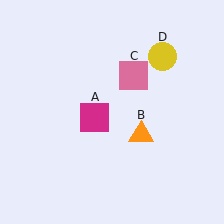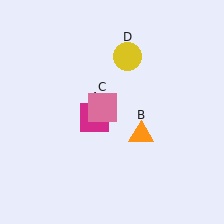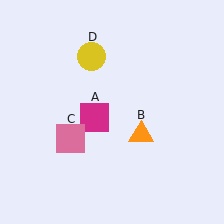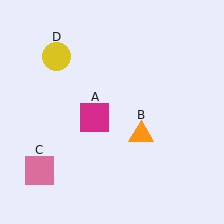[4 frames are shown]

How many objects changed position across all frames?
2 objects changed position: pink square (object C), yellow circle (object D).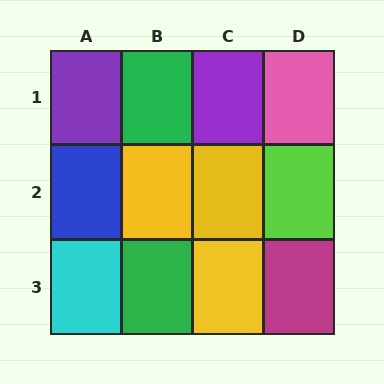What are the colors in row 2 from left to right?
Blue, yellow, yellow, lime.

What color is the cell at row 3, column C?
Yellow.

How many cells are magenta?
1 cell is magenta.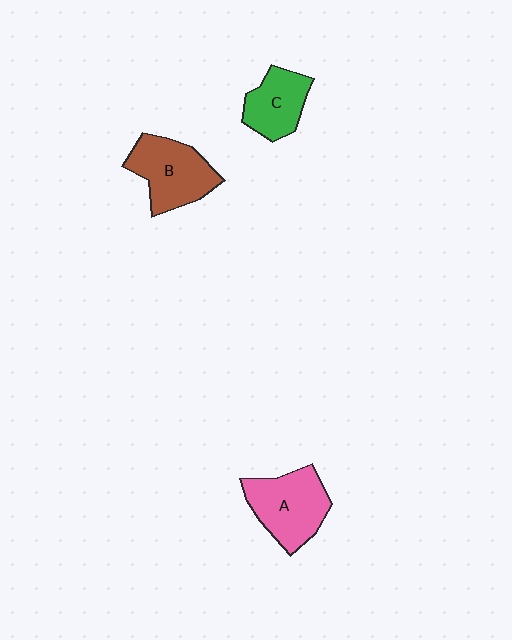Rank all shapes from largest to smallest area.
From largest to smallest: A (pink), B (brown), C (green).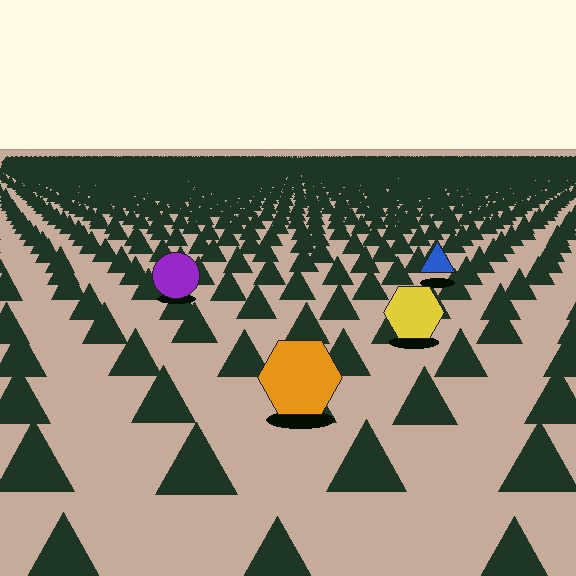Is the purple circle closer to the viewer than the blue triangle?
Yes. The purple circle is closer — you can tell from the texture gradient: the ground texture is coarser near it.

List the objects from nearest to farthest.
From nearest to farthest: the orange hexagon, the yellow hexagon, the purple circle, the blue triangle.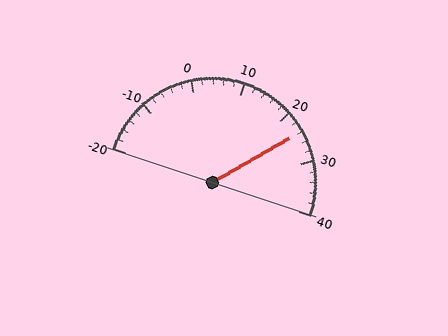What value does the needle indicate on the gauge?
The needle indicates approximately 24.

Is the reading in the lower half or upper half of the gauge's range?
The reading is in the upper half of the range (-20 to 40).